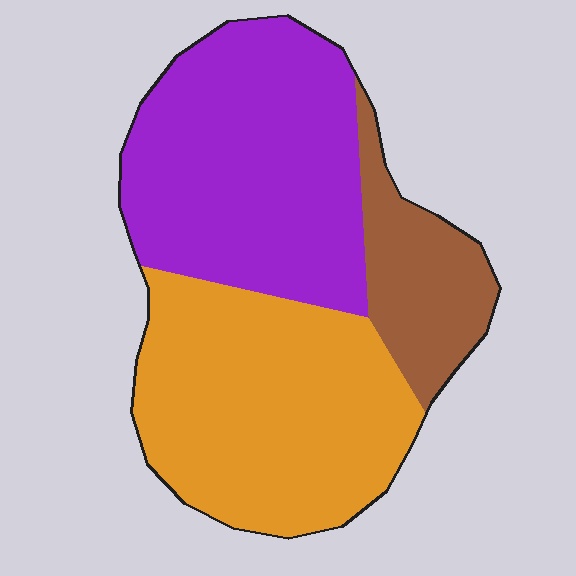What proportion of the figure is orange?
Orange covers 42% of the figure.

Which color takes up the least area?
Brown, at roughly 15%.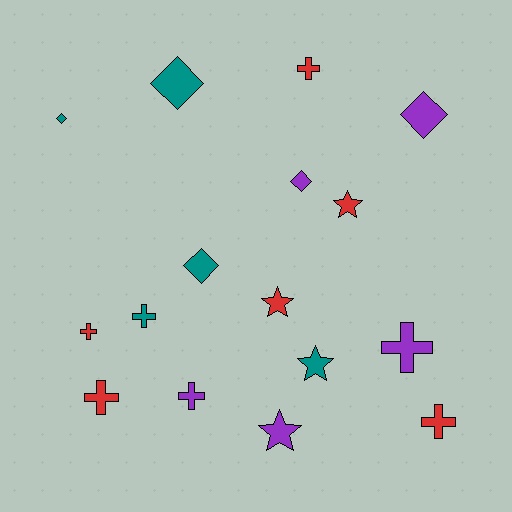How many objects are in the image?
There are 16 objects.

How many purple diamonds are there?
There are 2 purple diamonds.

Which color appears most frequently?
Red, with 6 objects.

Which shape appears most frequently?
Cross, with 7 objects.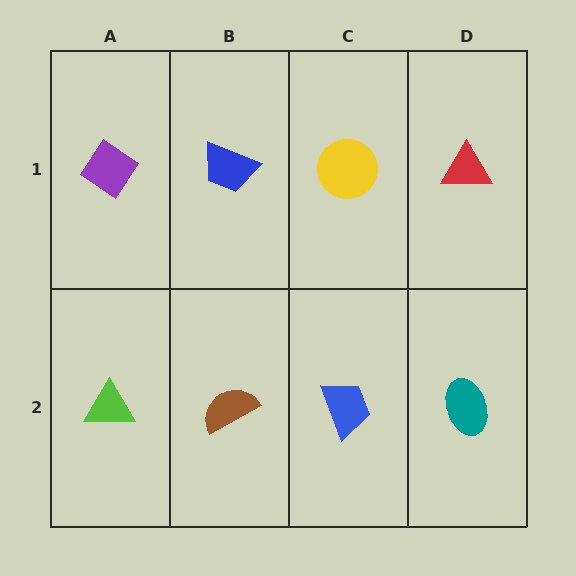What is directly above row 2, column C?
A yellow circle.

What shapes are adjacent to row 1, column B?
A brown semicircle (row 2, column B), a purple diamond (row 1, column A), a yellow circle (row 1, column C).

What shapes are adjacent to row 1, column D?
A teal ellipse (row 2, column D), a yellow circle (row 1, column C).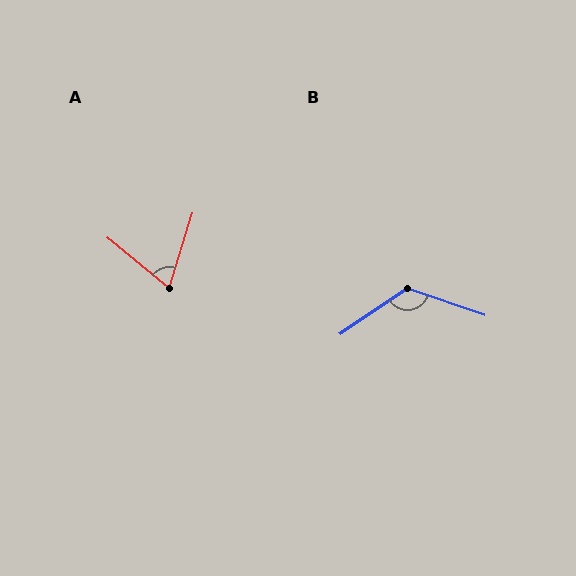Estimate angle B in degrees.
Approximately 127 degrees.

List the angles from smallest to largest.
A (68°), B (127°).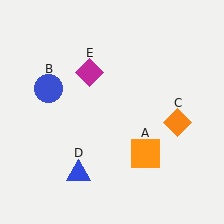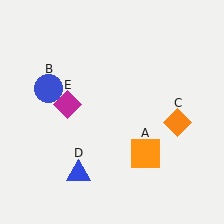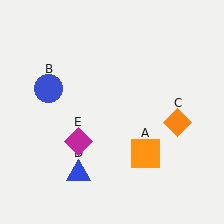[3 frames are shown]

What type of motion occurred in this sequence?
The magenta diamond (object E) rotated counterclockwise around the center of the scene.